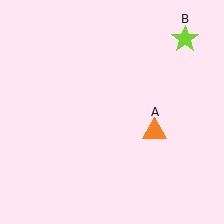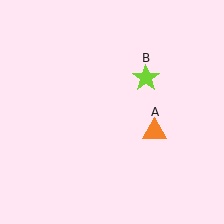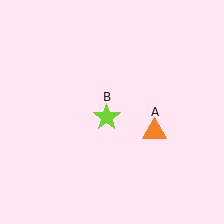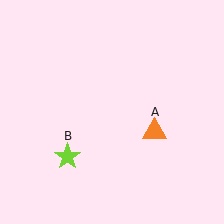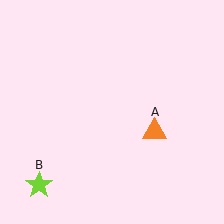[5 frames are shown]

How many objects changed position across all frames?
1 object changed position: lime star (object B).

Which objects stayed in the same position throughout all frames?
Orange triangle (object A) remained stationary.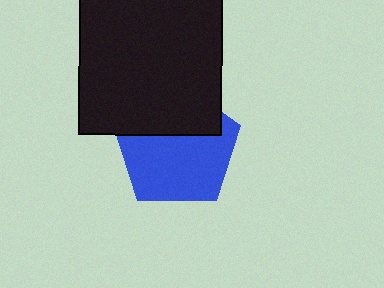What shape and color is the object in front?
The object in front is a black square.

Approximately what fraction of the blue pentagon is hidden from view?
Roughly 36% of the blue pentagon is hidden behind the black square.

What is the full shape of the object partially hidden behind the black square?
The partially hidden object is a blue pentagon.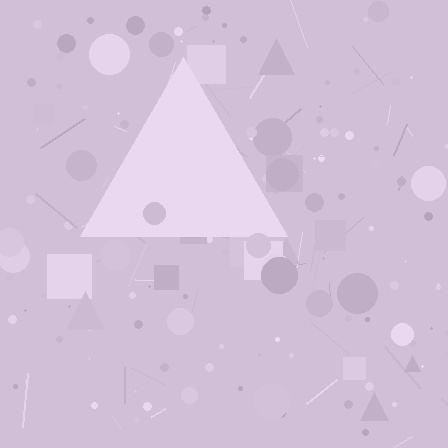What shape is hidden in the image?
A triangle is hidden in the image.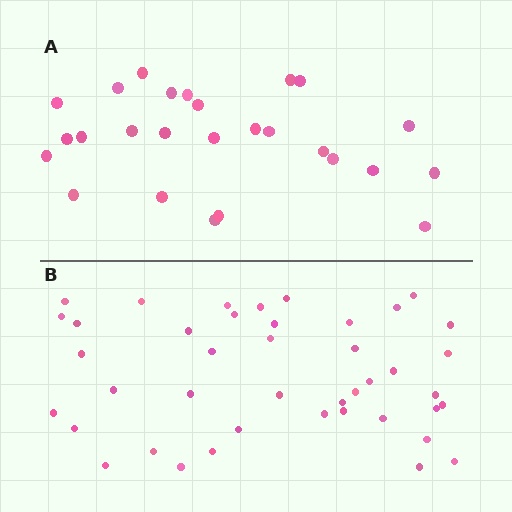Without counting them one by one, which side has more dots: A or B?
Region B (the bottom region) has more dots.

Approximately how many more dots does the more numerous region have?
Region B has approximately 15 more dots than region A.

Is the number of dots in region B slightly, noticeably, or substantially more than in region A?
Region B has substantially more. The ratio is roughly 1.6 to 1.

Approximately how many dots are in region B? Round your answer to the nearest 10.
About 40 dots. (The exact count is 42, which rounds to 40.)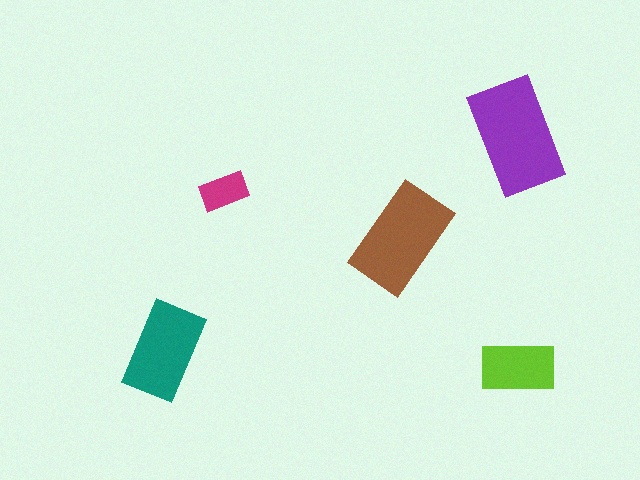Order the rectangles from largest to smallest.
the purple one, the brown one, the teal one, the lime one, the magenta one.